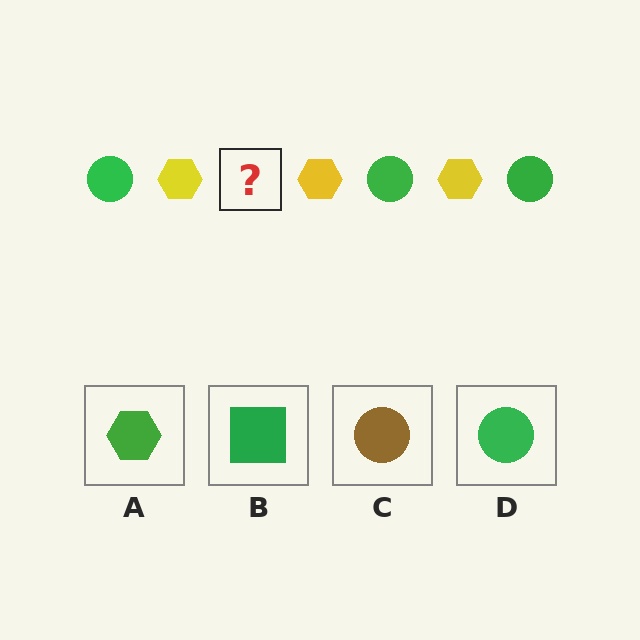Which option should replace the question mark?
Option D.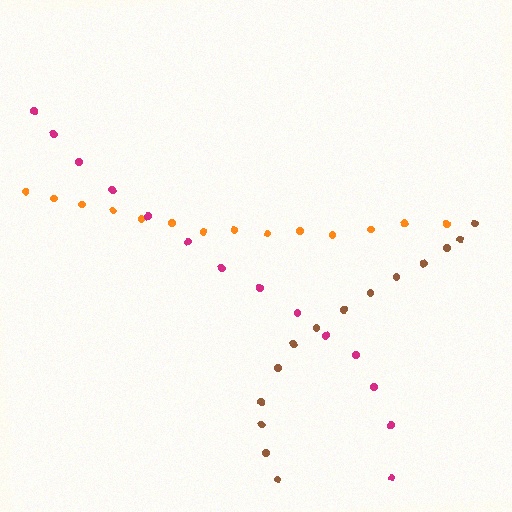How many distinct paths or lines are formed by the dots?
There are 3 distinct paths.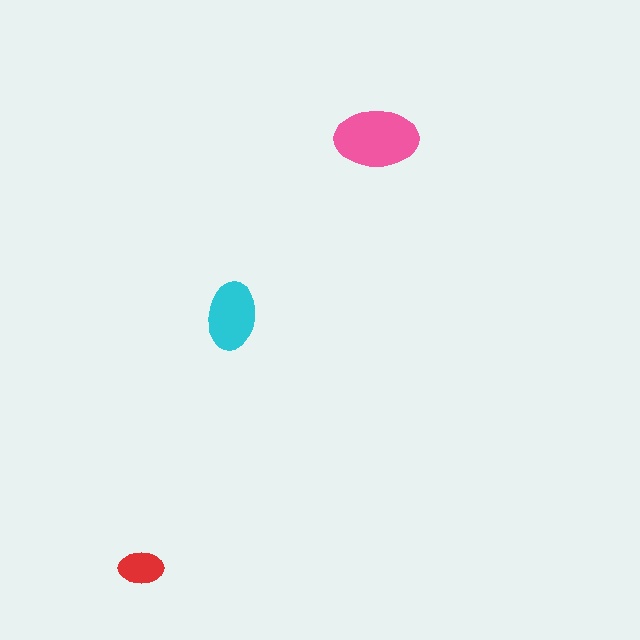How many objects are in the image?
There are 3 objects in the image.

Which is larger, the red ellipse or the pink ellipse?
The pink one.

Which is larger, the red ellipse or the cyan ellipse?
The cyan one.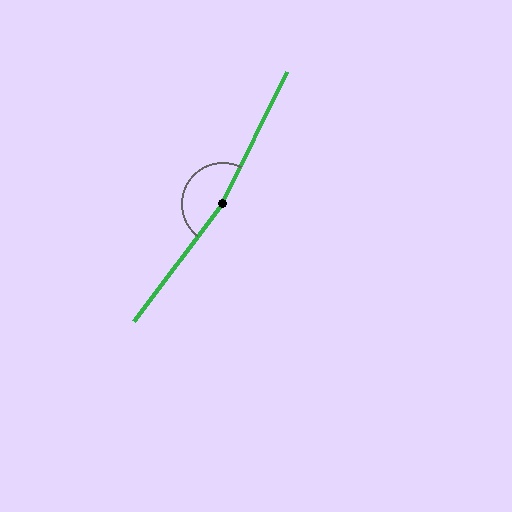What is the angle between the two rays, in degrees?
Approximately 169 degrees.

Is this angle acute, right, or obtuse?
It is obtuse.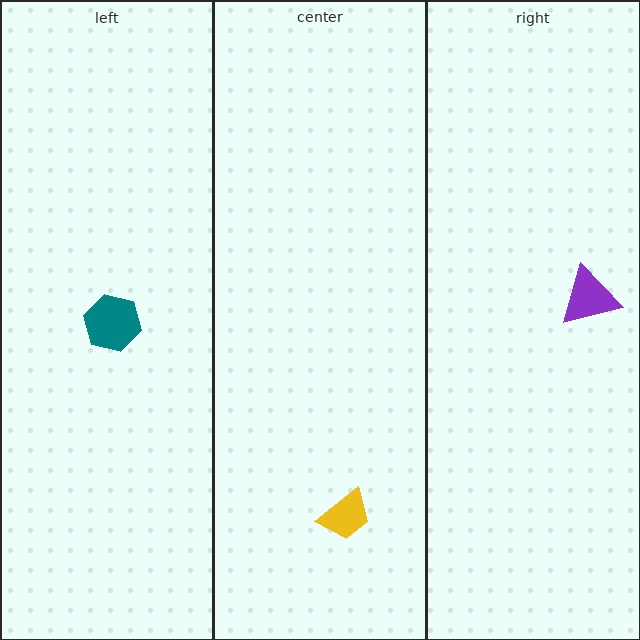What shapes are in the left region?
The teal hexagon.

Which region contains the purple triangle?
The right region.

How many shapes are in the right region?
1.